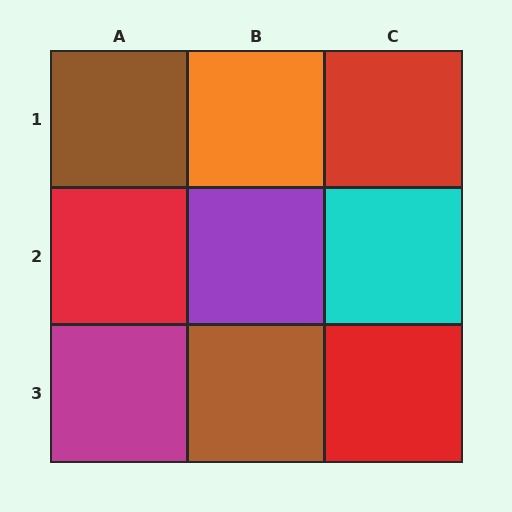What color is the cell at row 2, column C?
Cyan.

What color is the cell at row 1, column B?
Orange.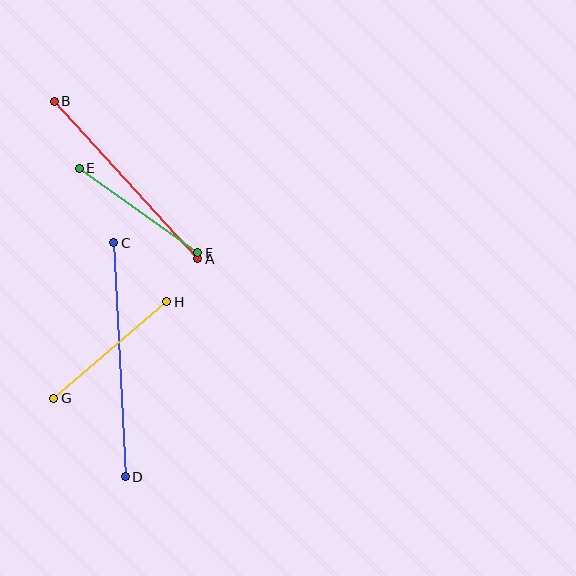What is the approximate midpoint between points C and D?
The midpoint is at approximately (119, 360) pixels.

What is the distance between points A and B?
The distance is approximately 213 pixels.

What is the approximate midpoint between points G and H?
The midpoint is at approximately (110, 350) pixels.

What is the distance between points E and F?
The distance is approximately 146 pixels.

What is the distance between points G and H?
The distance is approximately 149 pixels.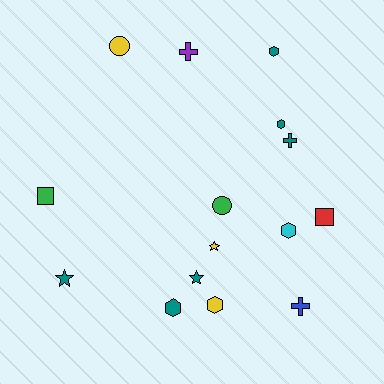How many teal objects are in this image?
There are 6 teal objects.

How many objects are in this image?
There are 15 objects.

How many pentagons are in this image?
There are no pentagons.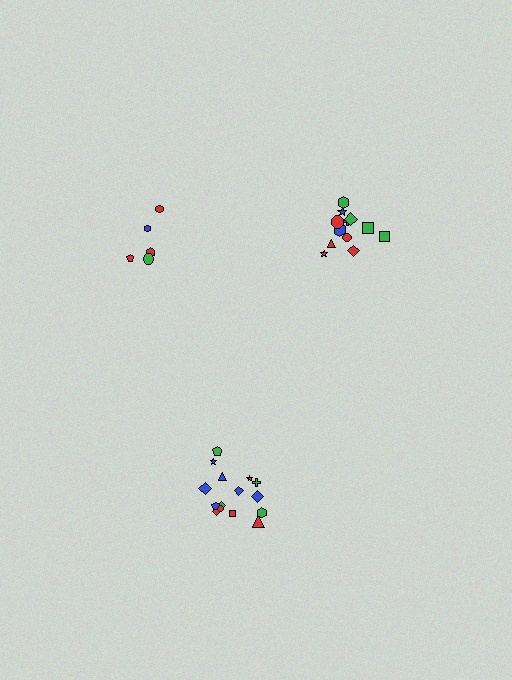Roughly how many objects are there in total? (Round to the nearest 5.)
Roughly 30 objects in total.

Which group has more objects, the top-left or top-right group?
The top-right group.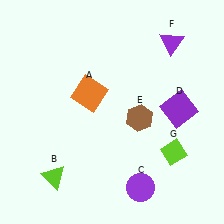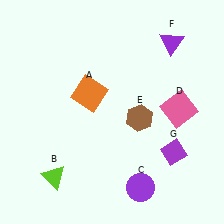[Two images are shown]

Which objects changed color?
D changed from purple to pink. G changed from lime to purple.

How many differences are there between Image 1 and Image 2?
There are 2 differences between the two images.